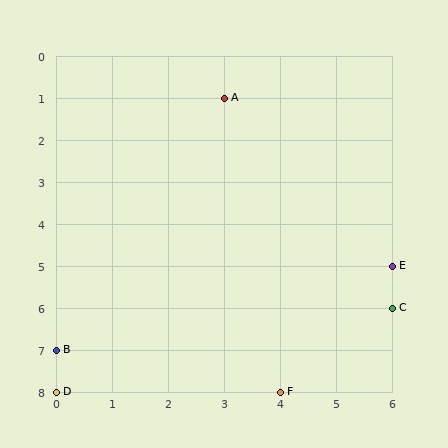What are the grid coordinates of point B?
Point B is at grid coordinates (0, 7).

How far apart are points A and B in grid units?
Points A and B are 3 columns and 6 rows apart (about 6.7 grid units diagonally).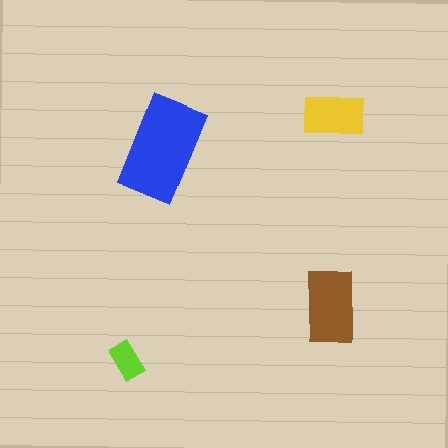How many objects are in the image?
There are 4 objects in the image.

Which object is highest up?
The yellow rectangle is topmost.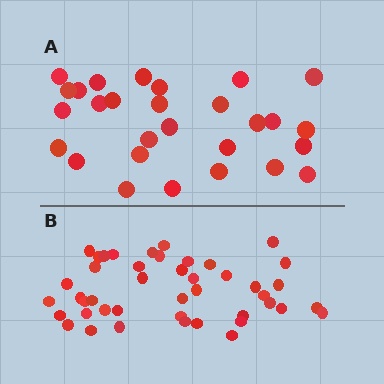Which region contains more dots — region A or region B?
Region B (the bottom region) has more dots.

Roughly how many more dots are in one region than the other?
Region B has approximately 15 more dots than region A.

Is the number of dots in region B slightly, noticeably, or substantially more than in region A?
Region B has substantially more. The ratio is roughly 1.6 to 1.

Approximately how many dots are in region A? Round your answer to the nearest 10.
About 30 dots. (The exact count is 28, which rounds to 30.)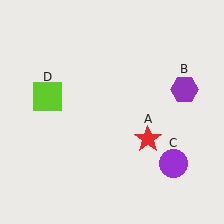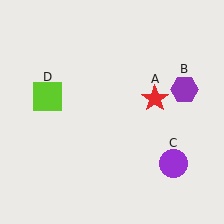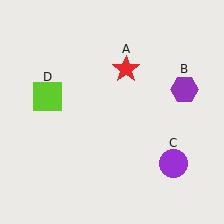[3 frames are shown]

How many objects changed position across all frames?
1 object changed position: red star (object A).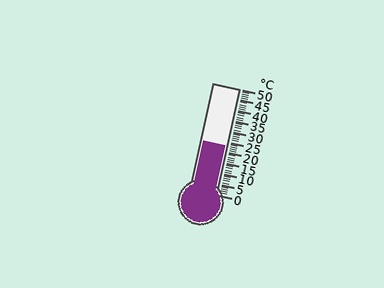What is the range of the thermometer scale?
The thermometer scale ranges from 0°C to 50°C.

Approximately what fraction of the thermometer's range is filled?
The thermometer is filled to approximately 45% of its range.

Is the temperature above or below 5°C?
The temperature is above 5°C.